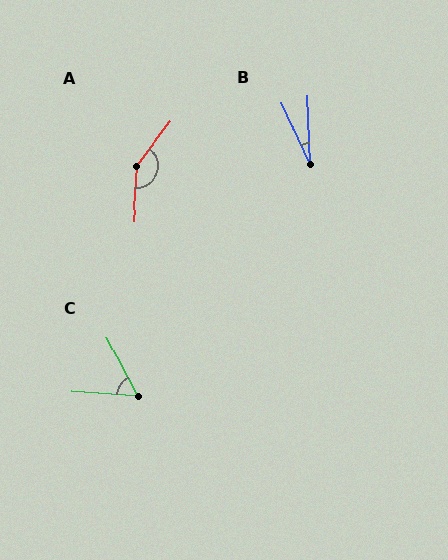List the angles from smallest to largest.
B (23°), C (58°), A (145°).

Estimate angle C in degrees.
Approximately 58 degrees.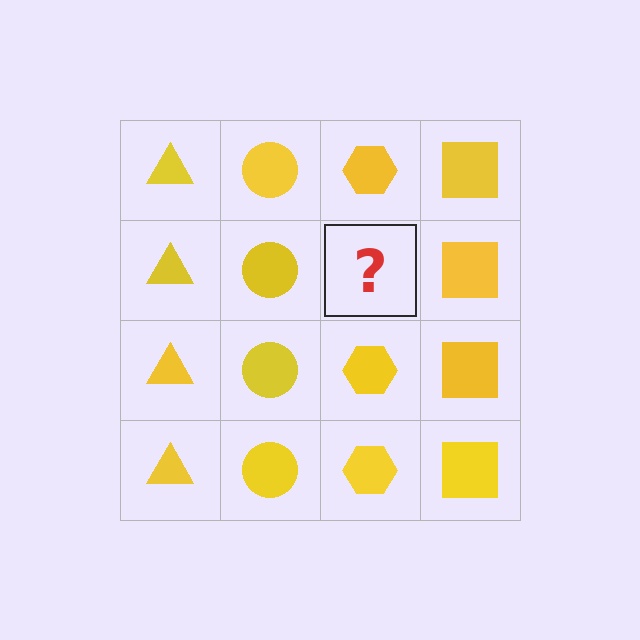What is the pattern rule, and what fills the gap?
The rule is that each column has a consistent shape. The gap should be filled with a yellow hexagon.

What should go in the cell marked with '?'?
The missing cell should contain a yellow hexagon.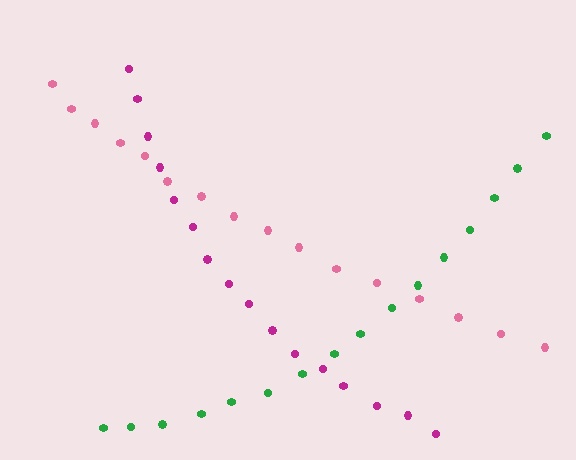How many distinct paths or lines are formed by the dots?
There are 3 distinct paths.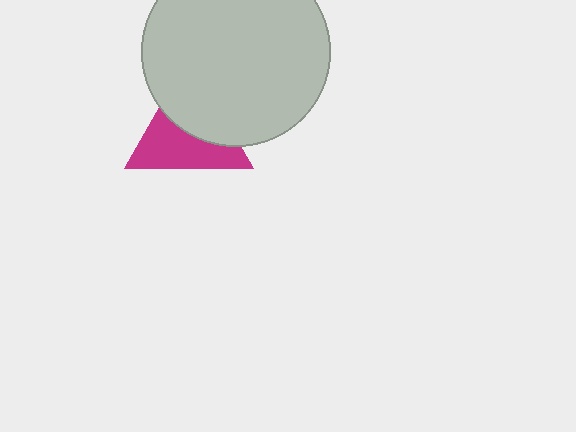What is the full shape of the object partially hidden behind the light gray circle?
The partially hidden object is a magenta triangle.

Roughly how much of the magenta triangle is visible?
About half of it is visible (roughly 54%).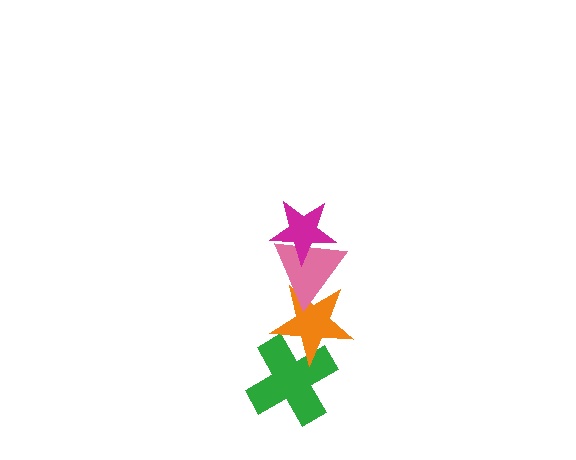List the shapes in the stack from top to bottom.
From top to bottom: the magenta star, the pink triangle, the orange star, the green cross.